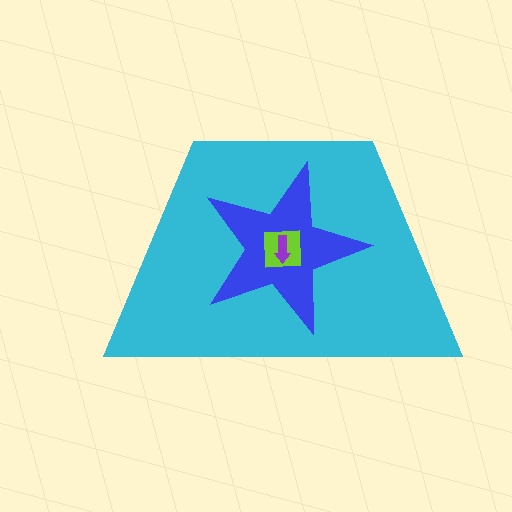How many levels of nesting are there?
4.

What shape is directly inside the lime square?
The purple arrow.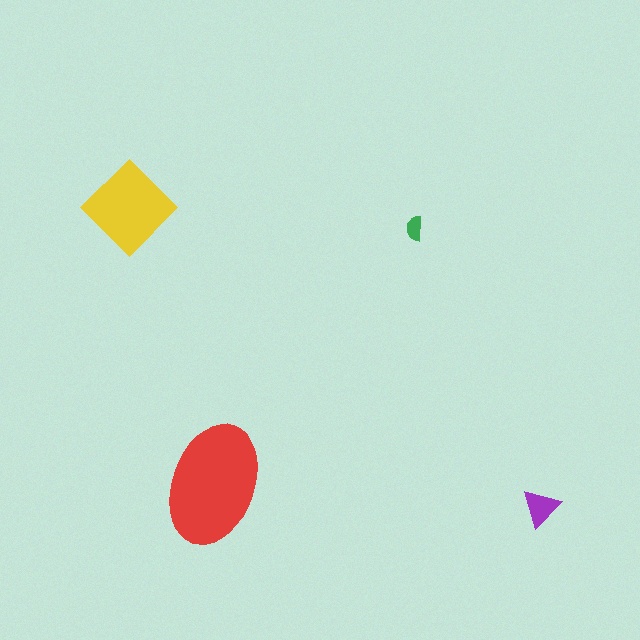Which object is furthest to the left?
The yellow diamond is leftmost.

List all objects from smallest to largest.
The green semicircle, the purple triangle, the yellow diamond, the red ellipse.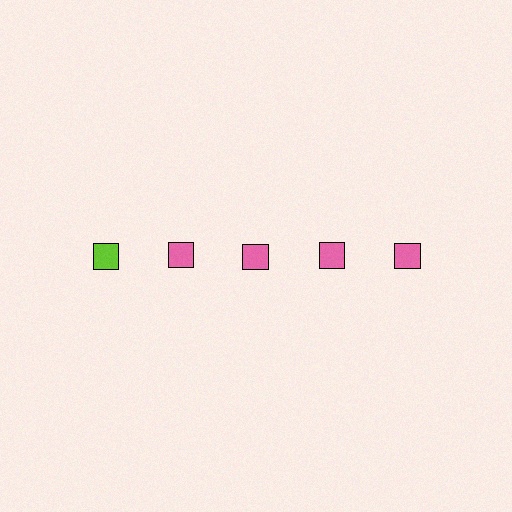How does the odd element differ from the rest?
It has a different color: lime instead of pink.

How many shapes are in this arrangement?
There are 5 shapes arranged in a grid pattern.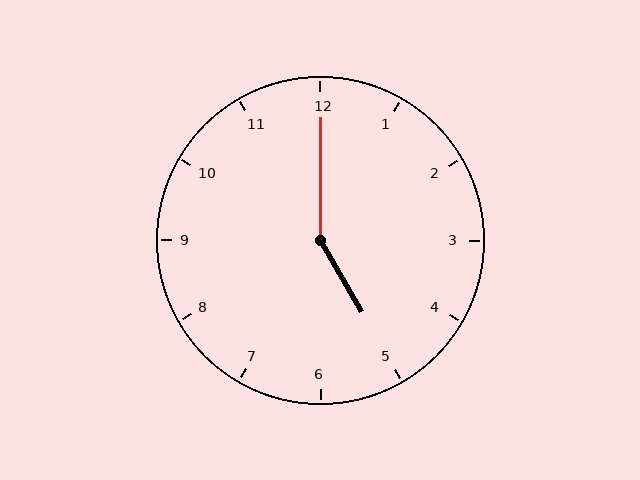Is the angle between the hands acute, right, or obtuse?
It is obtuse.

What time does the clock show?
5:00.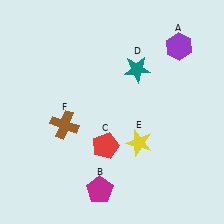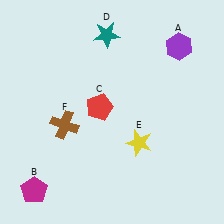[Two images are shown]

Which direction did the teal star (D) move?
The teal star (D) moved up.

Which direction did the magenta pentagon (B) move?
The magenta pentagon (B) moved left.